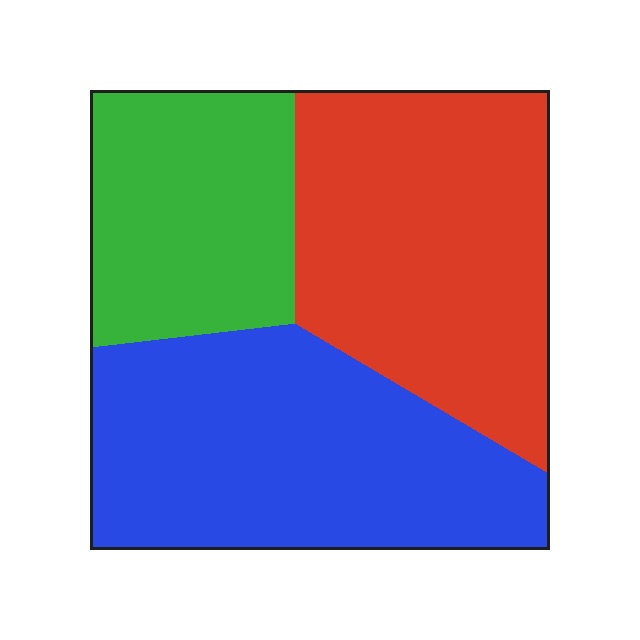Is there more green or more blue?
Blue.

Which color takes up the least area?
Green, at roughly 25%.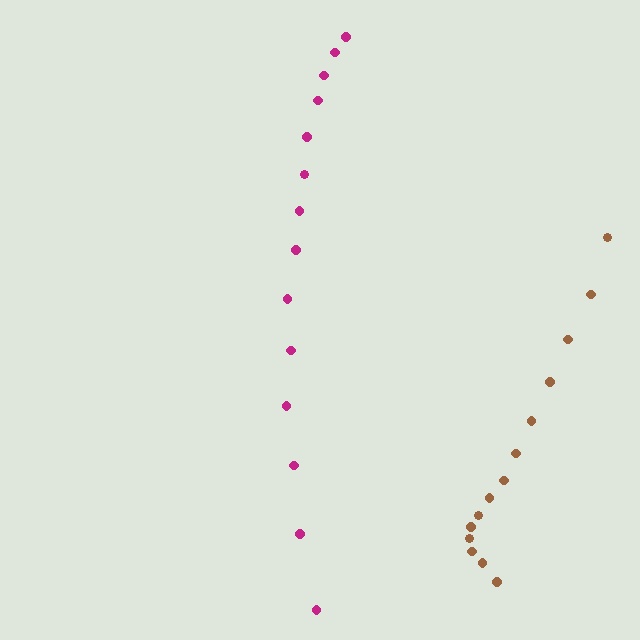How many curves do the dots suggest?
There are 2 distinct paths.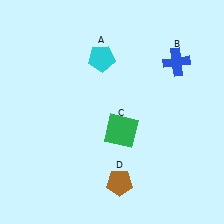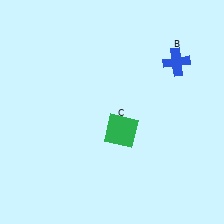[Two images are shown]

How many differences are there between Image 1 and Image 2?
There are 2 differences between the two images.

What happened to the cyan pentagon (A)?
The cyan pentagon (A) was removed in Image 2. It was in the top-left area of Image 1.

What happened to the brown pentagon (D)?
The brown pentagon (D) was removed in Image 2. It was in the bottom-right area of Image 1.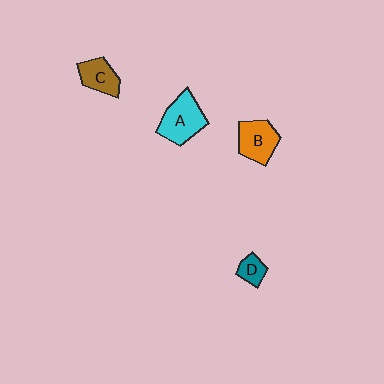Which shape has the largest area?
Shape A (cyan).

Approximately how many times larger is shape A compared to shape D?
Approximately 2.5 times.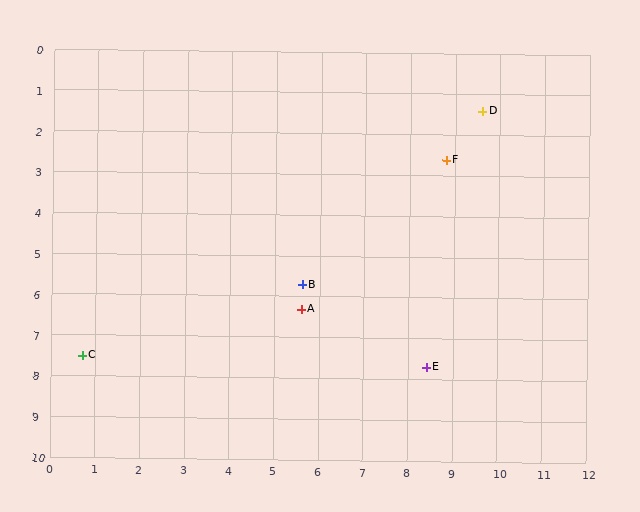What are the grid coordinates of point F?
Point F is at approximately (8.8, 2.6).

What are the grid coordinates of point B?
Point B is at approximately (5.6, 5.7).